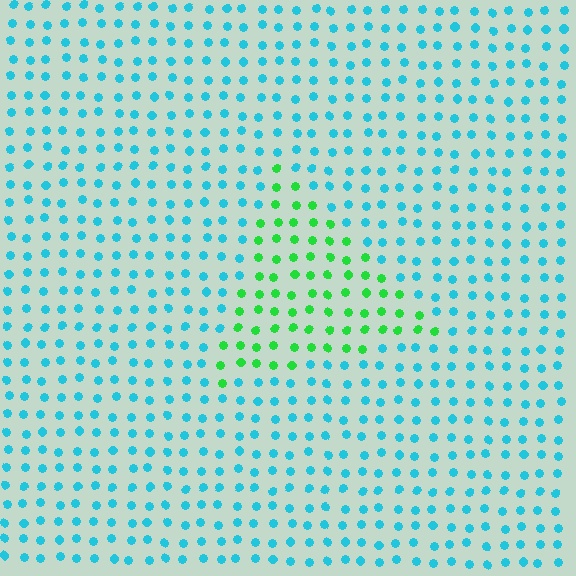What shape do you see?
I see a triangle.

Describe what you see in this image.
The image is filled with small cyan elements in a uniform arrangement. A triangle-shaped region is visible where the elements are tinted to a slightly different hue, forming a subtle color boundary.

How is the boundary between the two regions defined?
The boundary is defined purely by a slight shift in hue (about 60 degrees). Spacing, size, and orientation are identical on both sides.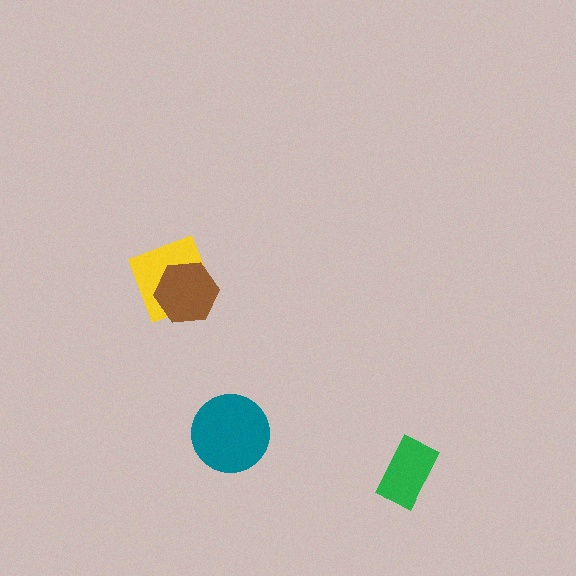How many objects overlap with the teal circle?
0 objects overlap with the teal circle.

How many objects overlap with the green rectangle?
0 objects overlap with the green rectangle.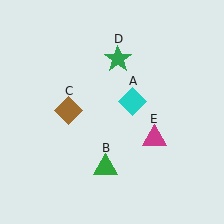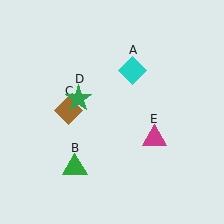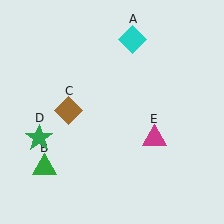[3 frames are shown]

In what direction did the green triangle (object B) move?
The green triangle (object B) moved left.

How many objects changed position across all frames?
3 objects changed position: cyan diamond (object A), green triangle (object B), green star (object D).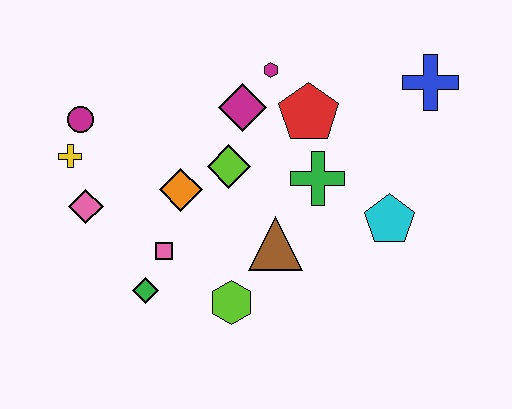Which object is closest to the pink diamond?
The yellow cross is closest to the pink diamond.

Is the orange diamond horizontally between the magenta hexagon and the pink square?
Yes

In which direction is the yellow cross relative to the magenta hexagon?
The yellow cross is to the left of the magenta hexagon.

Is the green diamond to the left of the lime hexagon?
Yes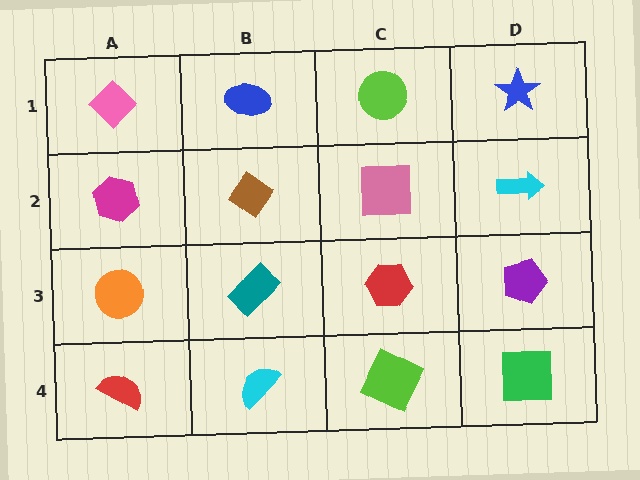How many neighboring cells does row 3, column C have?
4.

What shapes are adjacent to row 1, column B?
A brown diamond (row 2, column B), a pink diamond (row 1, column A), a lime circle (row 1, column C).